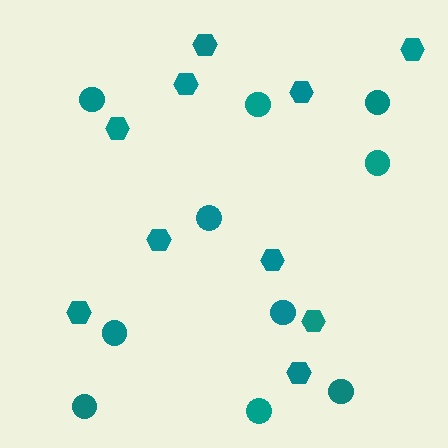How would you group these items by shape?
There are 2 groups: one group of circles (10) and one group of hexagons (10).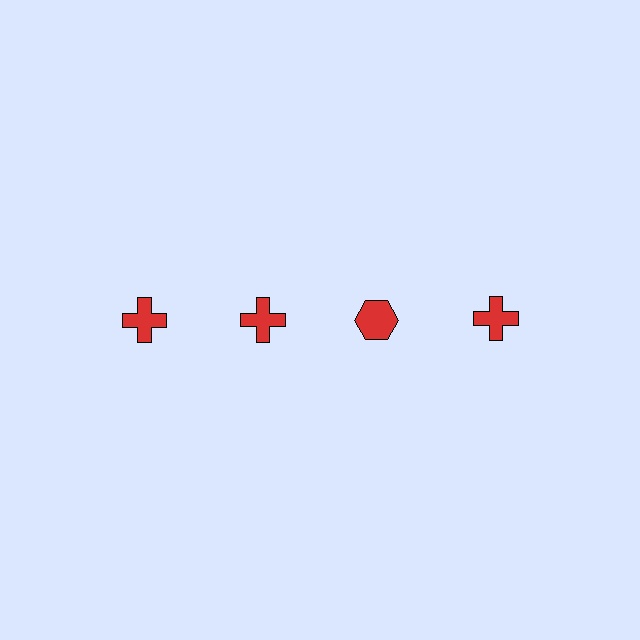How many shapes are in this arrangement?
There are 4 shapes arranged in a grid pattern.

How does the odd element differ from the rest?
It has a different shape: hexagon instead of cross.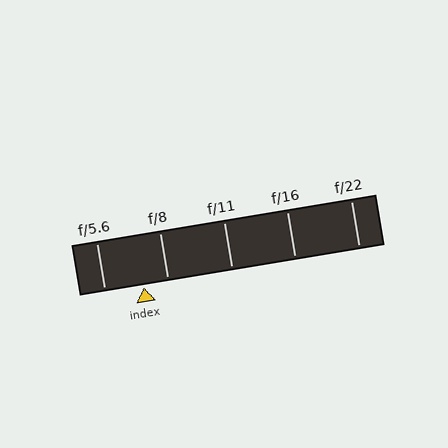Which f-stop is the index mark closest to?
The index mark is closest to f/8.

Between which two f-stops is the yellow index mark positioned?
The index mark is between f/5.6 and f/8.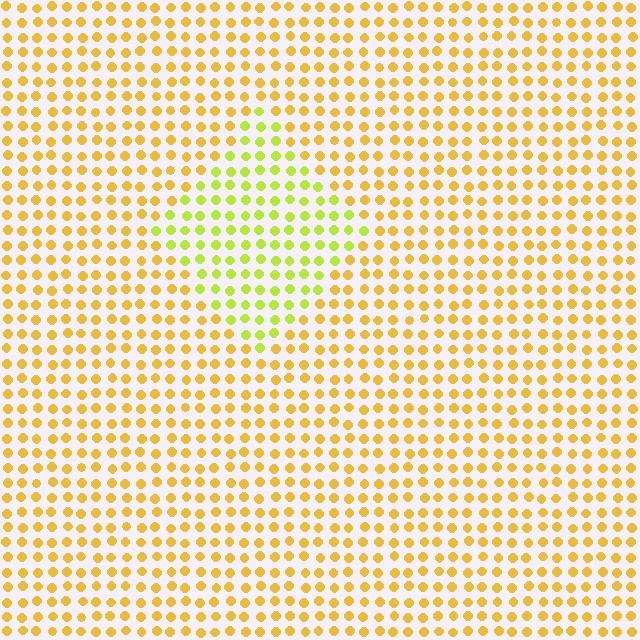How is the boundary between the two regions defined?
The boundary is defined purely by a slight shift in hue (about 33 degrees). Spacing, size, and orientation are identical on both sides.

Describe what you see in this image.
The image is filled with small yellow elements in a uniform arrangement. A diamond-shaped region is visible where the elements are tinted to a slightly different hue, forming a subtle color boundary.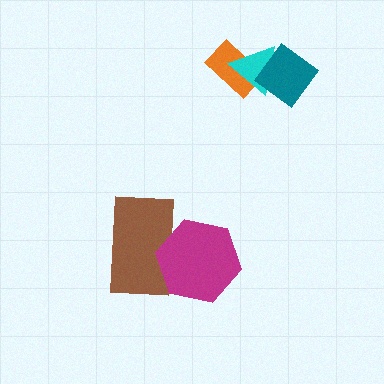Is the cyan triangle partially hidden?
Yes, it is partially covered by another shape.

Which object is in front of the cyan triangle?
The teal diamond is in front of the cyan triangle.